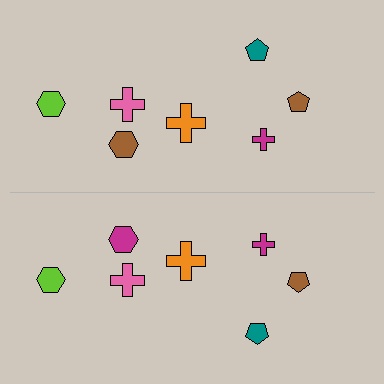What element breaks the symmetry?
The magenta hexagon on the bottom side breaks the symmetry — its mirror counterpart is brown.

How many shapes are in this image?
There are 14 shapes in this image.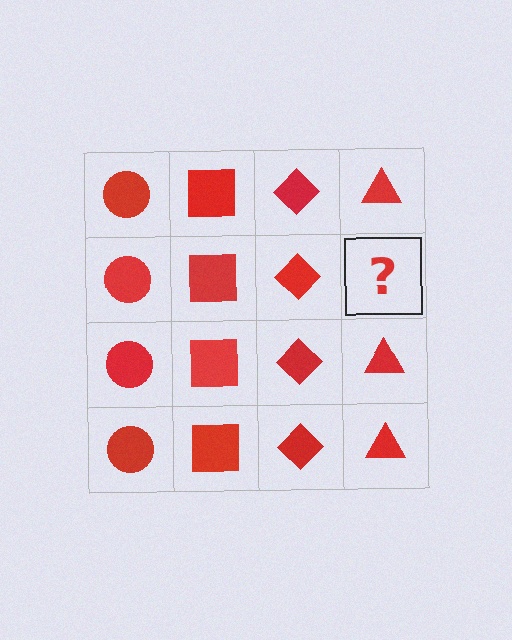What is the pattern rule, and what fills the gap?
The rule is that each column has a consistent shape. The gap should be filled with a red triangle.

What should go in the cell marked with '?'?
The missing cell should contain a red triangle.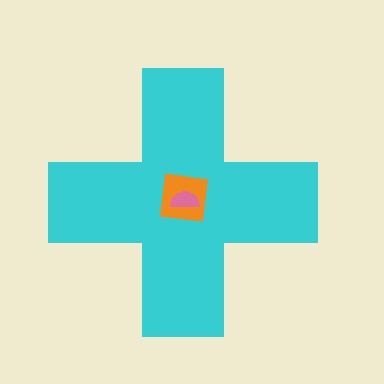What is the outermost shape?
The cyan cross.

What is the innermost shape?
The pink semicircle.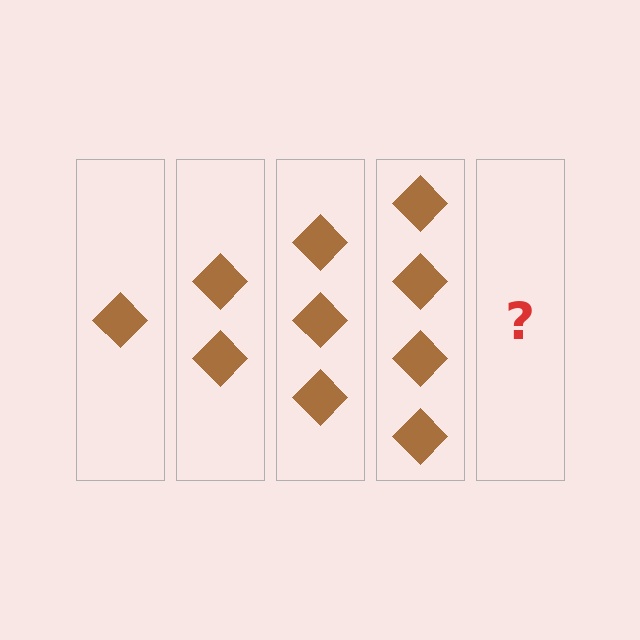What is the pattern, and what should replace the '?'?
The pattern is that each step adds one more diamond. The '?' should be 5 diamonds.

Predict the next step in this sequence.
The next step is 5 diamonds.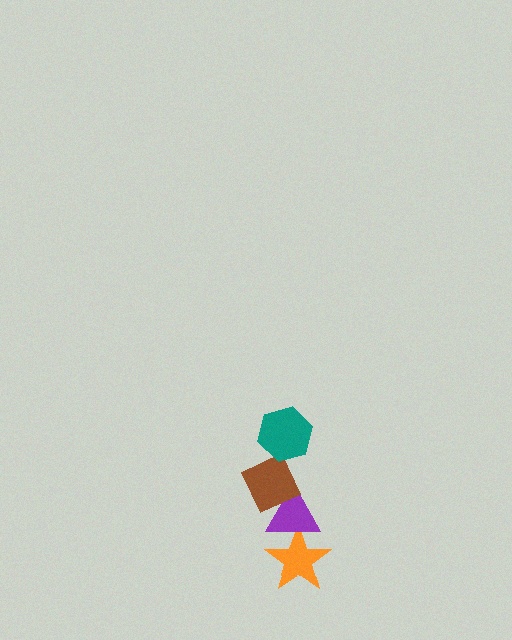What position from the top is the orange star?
The orange star is 4th from the top.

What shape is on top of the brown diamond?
The teal hexagon is on top of the brown diamond.